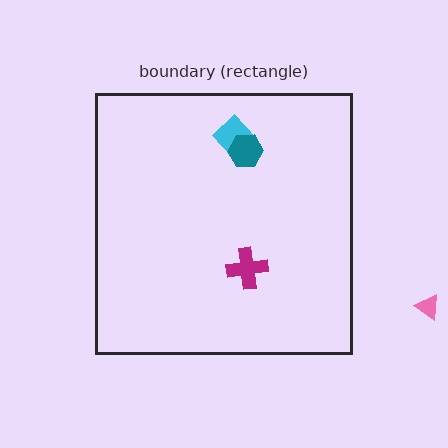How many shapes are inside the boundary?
3 inside, 1 outside.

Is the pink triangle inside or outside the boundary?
Outside.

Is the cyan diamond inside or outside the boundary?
Inside.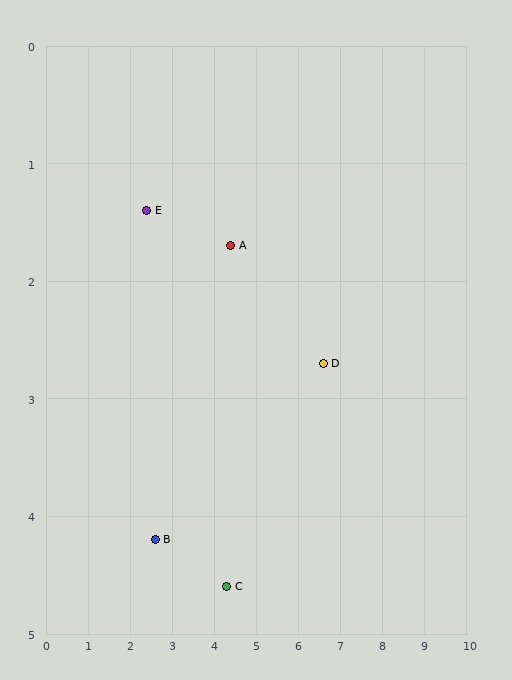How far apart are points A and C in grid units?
Points A and C are about 2.9 grid units apart.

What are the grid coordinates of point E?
Point E is at approximately (2.4, 1.4).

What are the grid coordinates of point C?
Point C is at approximately (4.3, 4.6).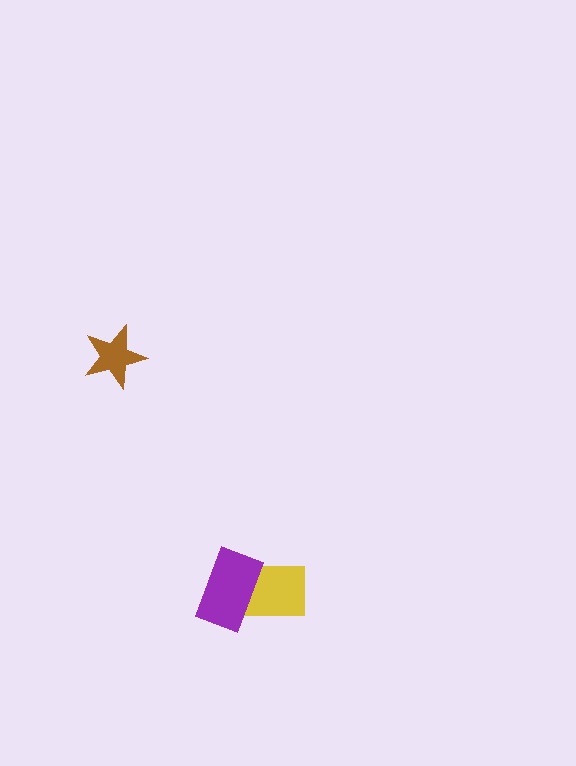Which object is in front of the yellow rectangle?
The purple rectangle is in front of the yellow rectangle.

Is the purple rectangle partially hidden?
No, no other shape covers it.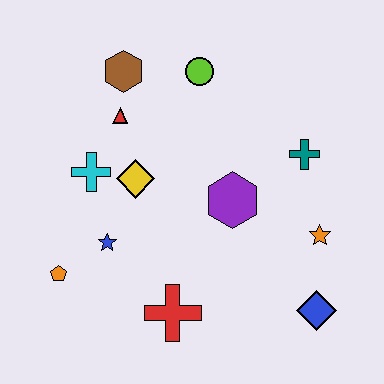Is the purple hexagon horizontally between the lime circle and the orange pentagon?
No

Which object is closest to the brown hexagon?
The red triangle is closest to the brown hexagon.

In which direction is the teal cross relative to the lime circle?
The teal cross is to the right of the lime circle.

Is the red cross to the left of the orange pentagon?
No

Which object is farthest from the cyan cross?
The blue diamond is farthest from the cyan cross.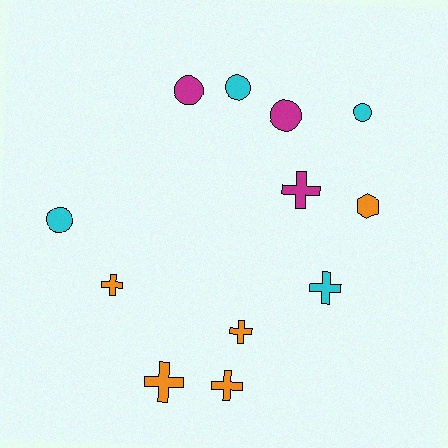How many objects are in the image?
There are 12 objects.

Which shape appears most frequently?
Cross, with 6 objects.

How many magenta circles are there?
There are 2 magenta circles.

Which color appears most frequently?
Orange, with 5 objects.